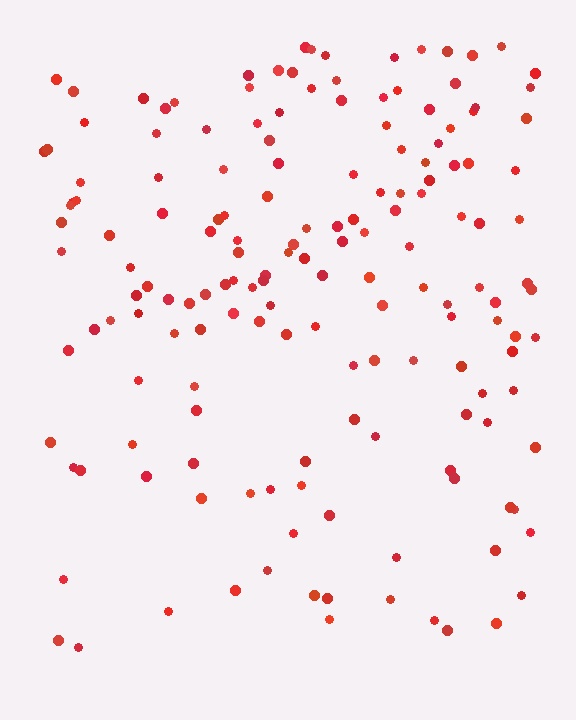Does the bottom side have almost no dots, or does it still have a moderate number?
Still a moderate number, just noticeably fewer than the top.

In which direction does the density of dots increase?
From bottom to top, with the top side densest.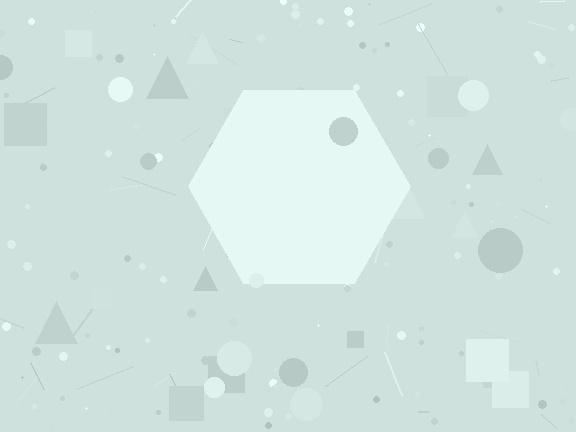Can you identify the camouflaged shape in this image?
The camouflaged shape is a hexagon.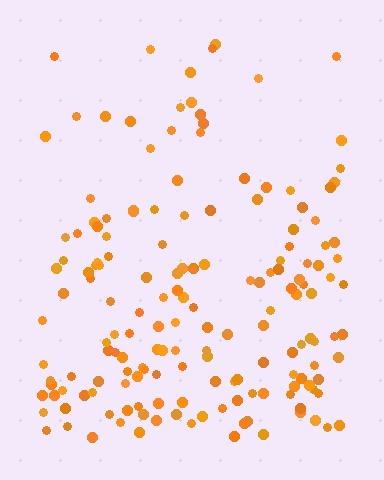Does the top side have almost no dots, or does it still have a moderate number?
Still a moderate number, just noticeably fewer than the bottom.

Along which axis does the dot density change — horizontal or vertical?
Vertical.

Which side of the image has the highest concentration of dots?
The bottom.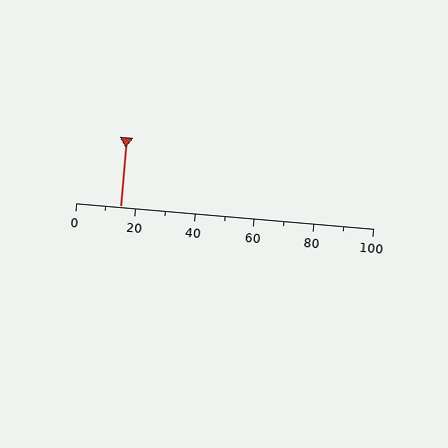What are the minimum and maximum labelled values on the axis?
The axis runs from 0 to 100.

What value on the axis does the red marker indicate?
The marker indicates approximately 15.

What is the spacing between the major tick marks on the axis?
The major ticks are spaced 20 apart.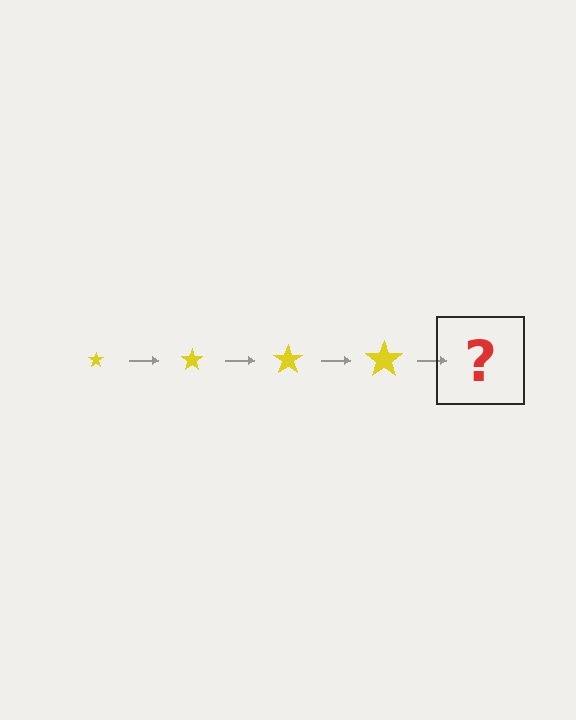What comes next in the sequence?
The next element should be a yellow star, larger than the previous one.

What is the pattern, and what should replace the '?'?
The pattern is that the star gets progressively larger each step. The '?' should be a yellow star, larger than the previous one.